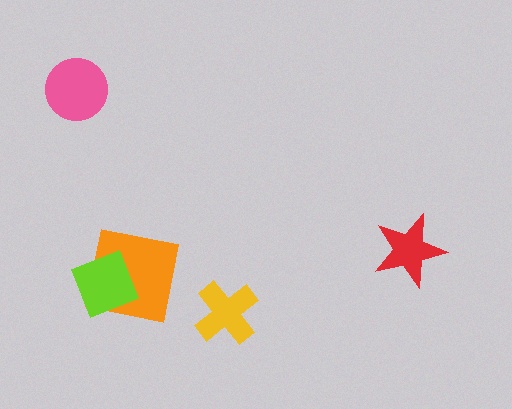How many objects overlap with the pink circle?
0 objects overlap with the pink circle.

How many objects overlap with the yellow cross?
0 objects overlap with the yellow cross.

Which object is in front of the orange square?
The lime square is in front of the orange square.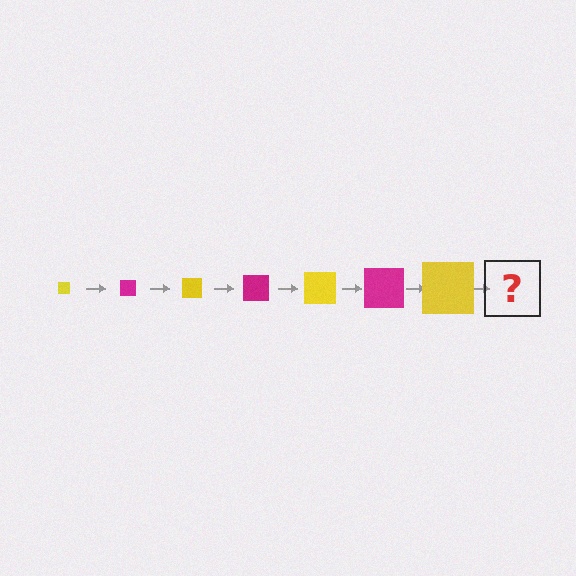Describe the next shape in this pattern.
It should be a magenta square, larger than the previous one.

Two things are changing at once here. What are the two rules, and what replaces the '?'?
The two rules are that the square grows larger each step and the color cycles through yellow and magenta. The '?' should be a magenta square, larger than the previous one.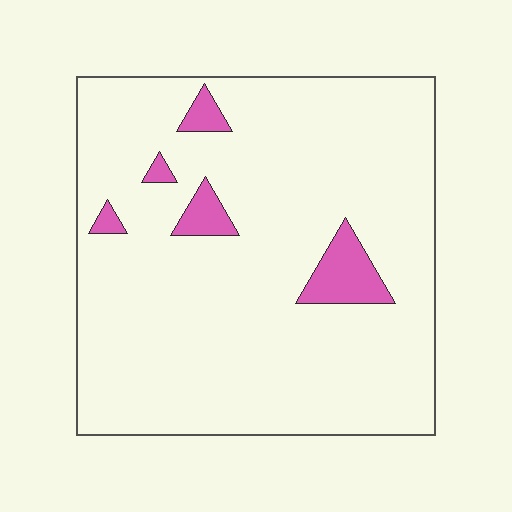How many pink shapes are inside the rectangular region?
5.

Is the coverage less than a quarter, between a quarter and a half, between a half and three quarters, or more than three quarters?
Less than a quarter.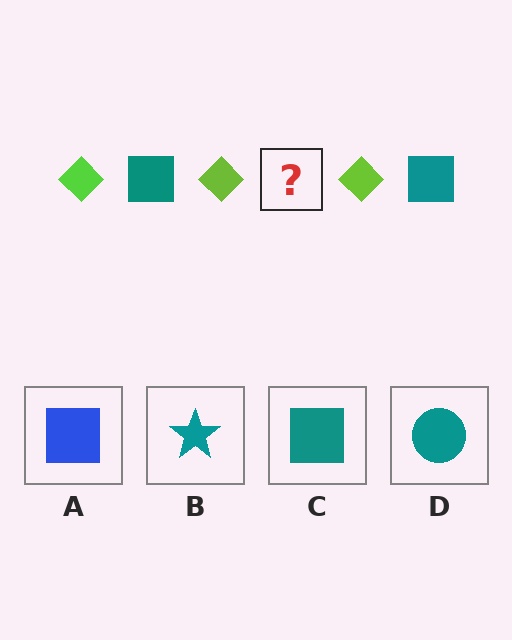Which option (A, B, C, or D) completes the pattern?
C.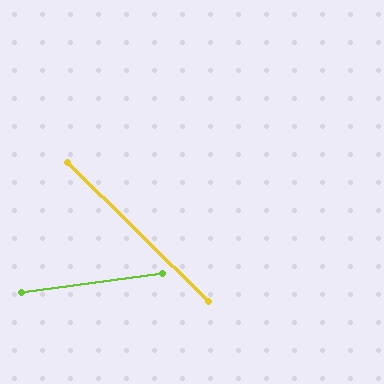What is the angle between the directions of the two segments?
Approximately 52 degrees.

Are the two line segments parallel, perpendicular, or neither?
Neither parallel nor perpendicular — they differ by about 52°.